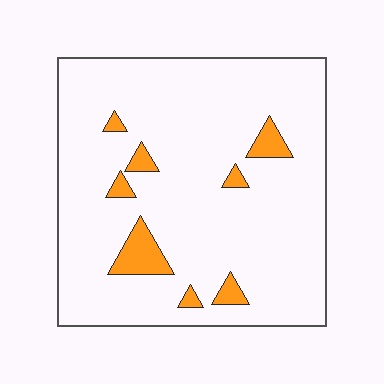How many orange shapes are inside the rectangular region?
8.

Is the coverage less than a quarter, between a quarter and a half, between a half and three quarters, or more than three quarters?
Less than a quarter.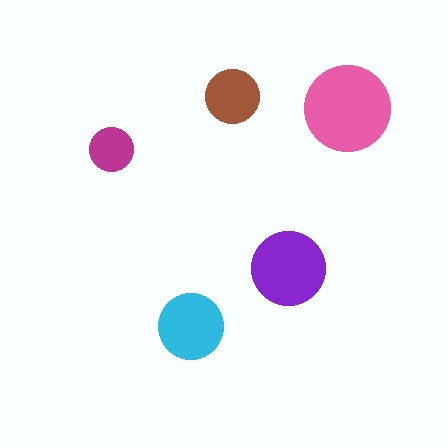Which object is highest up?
The brown circle is topmost.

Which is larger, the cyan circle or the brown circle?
The cyan one.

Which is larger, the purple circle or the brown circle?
The purple one.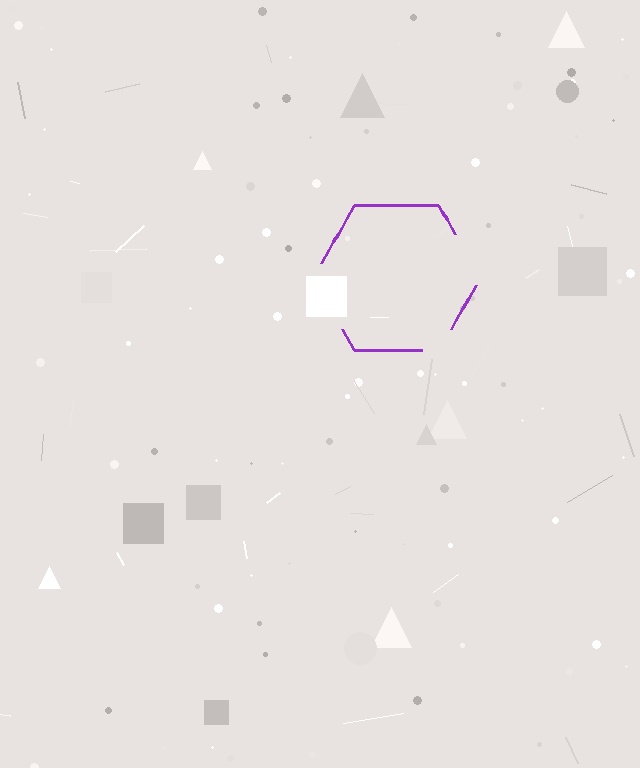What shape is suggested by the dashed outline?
The dashed outline suggests a hexagon.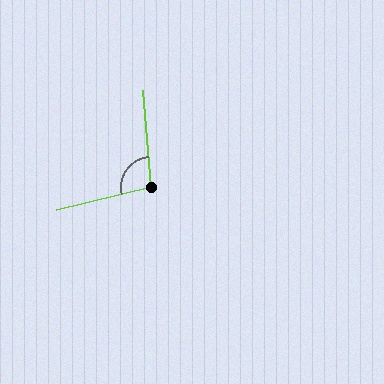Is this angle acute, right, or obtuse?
It is obtuse.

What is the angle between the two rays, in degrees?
Approximately 98 degrees.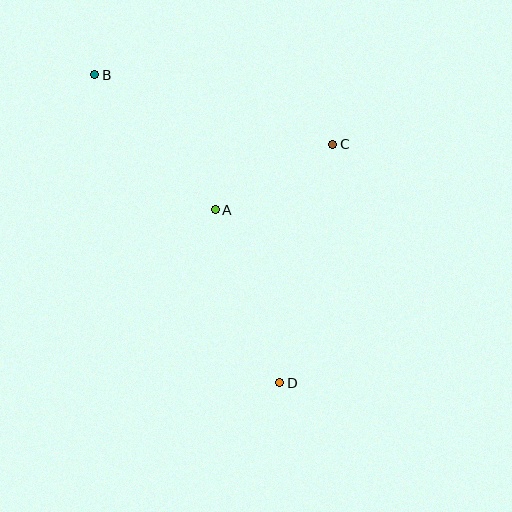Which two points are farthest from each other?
Points B and D are farthest from each other.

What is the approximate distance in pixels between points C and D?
The distance between C and D is approximately 244 pixels.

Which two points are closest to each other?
Points A and C are closest to each other.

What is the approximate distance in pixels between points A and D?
The distance between A and D is approximately 185 pixels.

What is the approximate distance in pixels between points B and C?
The distance between B and C is approximately 248 pixels.